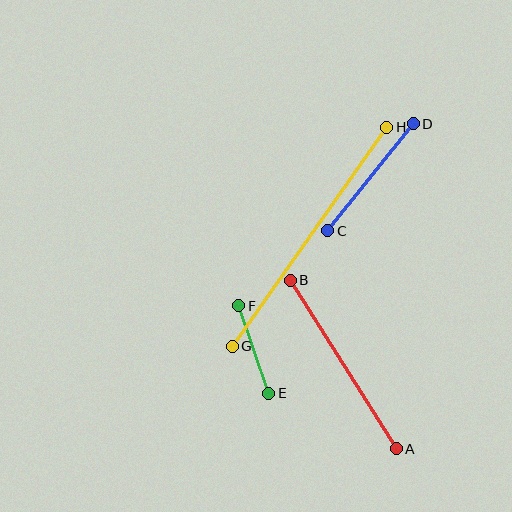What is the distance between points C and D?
The distance is approximately 137 pixels.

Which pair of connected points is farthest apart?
Points G and H are farthest apart.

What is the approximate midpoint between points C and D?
The midpoint is at approximately (370, 177) pixels.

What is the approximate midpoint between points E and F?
The midpoint is at approximately (254, 349) pixels.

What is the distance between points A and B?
The distance is approximately 199 pixels.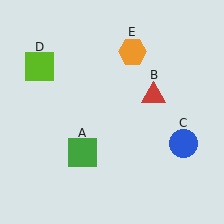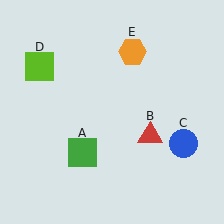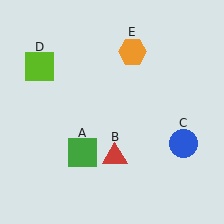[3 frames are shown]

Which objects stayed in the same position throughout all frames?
Green square (object A) and blue circle (object C) and lime square (object D) and orange hexagon (object E) remained stationary.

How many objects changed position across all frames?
1 object changed position: red triangle (object B).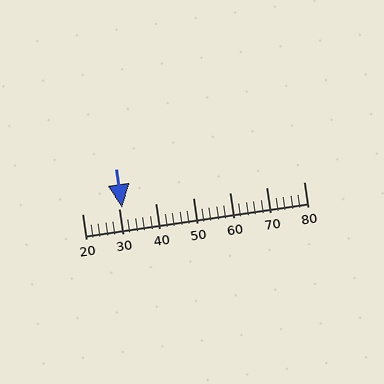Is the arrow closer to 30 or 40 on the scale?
The arrow is closer to 30.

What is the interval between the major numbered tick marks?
The major tick marks are spaced 10 units apart.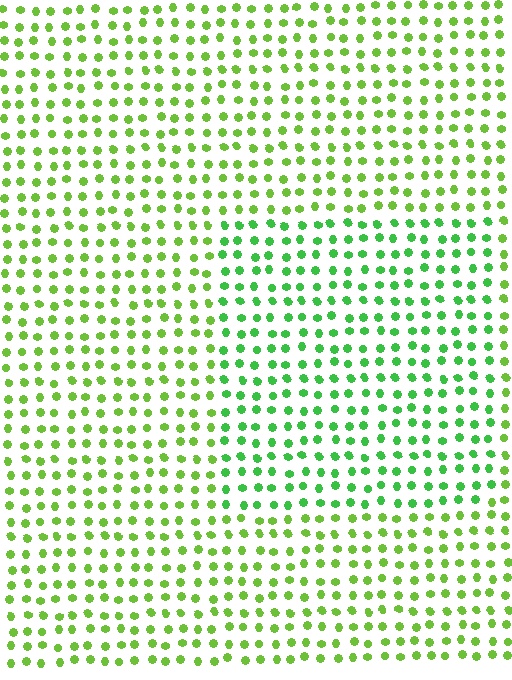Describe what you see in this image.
The image is filled with small lime elements in a uniform arrangement. A rectangle-shaped region is visible where the elements are tinted to a slightly different hue, forming a subtle color boundary.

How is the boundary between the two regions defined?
The boundary is defined purely by a slight shift in hue (about 27 degrees). Spacing, size, and orientation are identical on both sides.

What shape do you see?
I see a rectangle.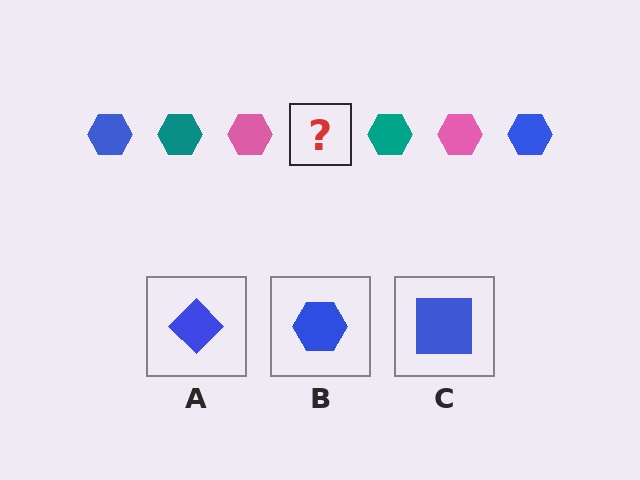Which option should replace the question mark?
Option B.